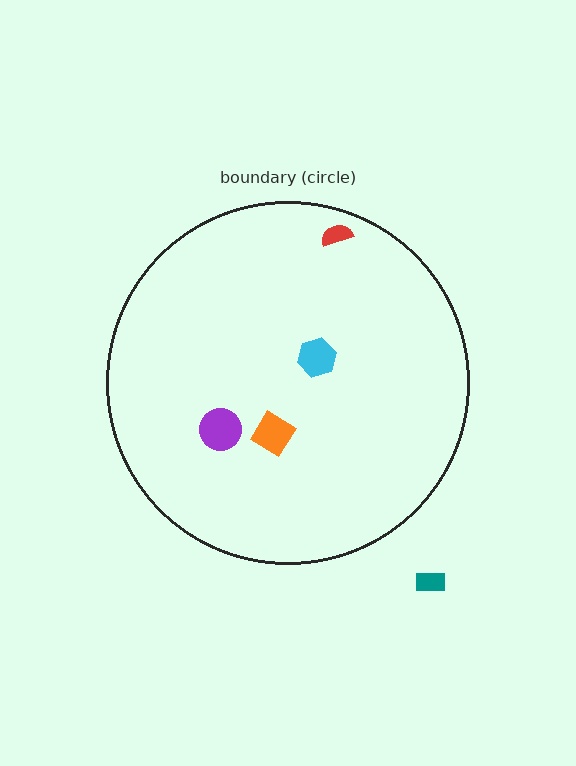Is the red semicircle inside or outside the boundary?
Inside.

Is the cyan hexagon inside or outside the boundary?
Inside.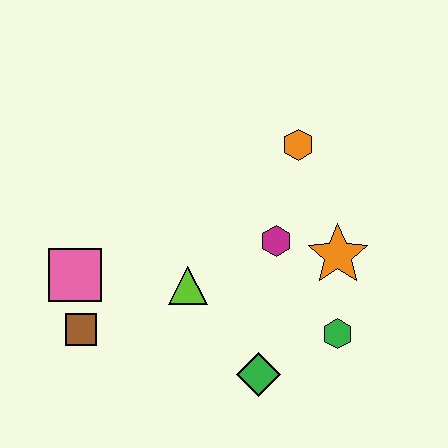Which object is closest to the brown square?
The pink square is closest to the brown square.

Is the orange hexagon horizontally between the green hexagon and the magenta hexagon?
Yes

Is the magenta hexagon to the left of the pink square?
No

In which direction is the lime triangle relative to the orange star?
The lime triangle is to the left of the orange star.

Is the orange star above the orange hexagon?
No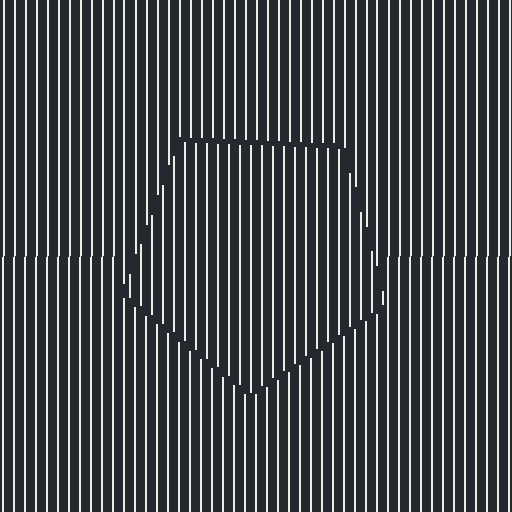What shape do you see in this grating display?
An illusory pentagon. The interior of the shape contains the same grating, shifted by half a period — the contour is defined by the phase discontinuity where line-ends from the inner and outer gratings abut.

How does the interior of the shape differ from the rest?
The interior of the shape contains the same grating, shifted by half a period — the contour is defined by the phase discontinuity where line-ends from the inner and outer gratings abut.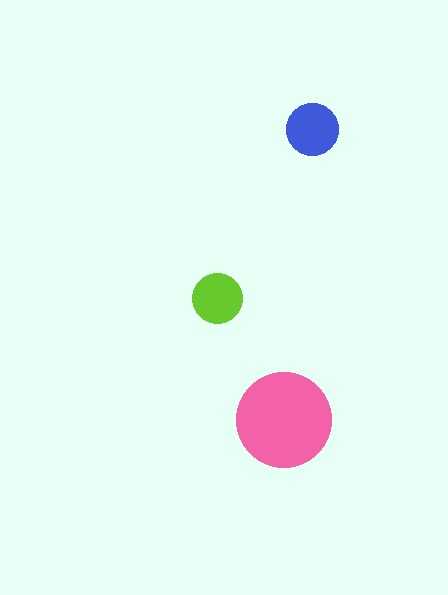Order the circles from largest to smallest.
the pink one, the blue one, the lime one.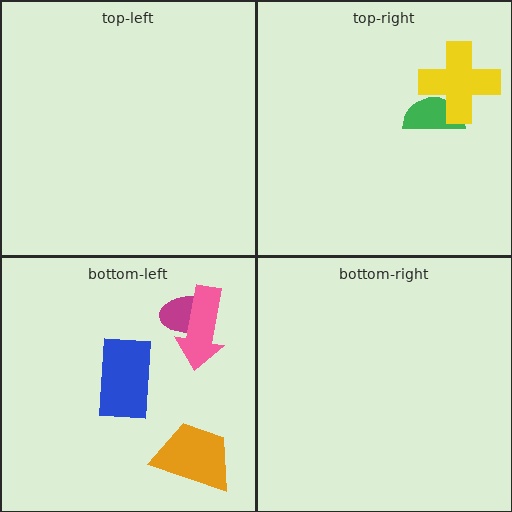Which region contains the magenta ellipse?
The bottom-left region.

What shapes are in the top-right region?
The green semicircle, the yellow cross.